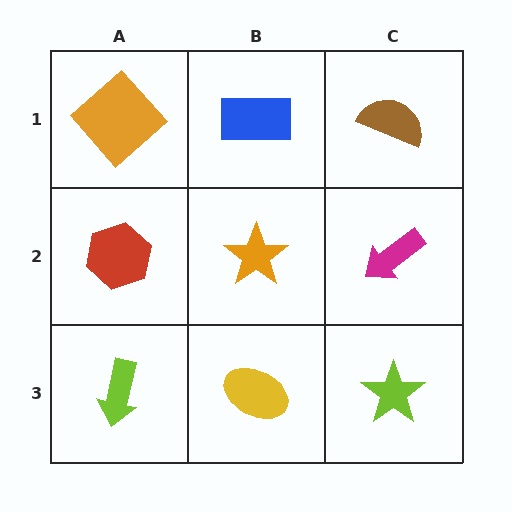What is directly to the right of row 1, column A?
A blue rectangle.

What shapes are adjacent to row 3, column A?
A red hexagon (row 2, column A), a yellow ellipse (row 3, column B).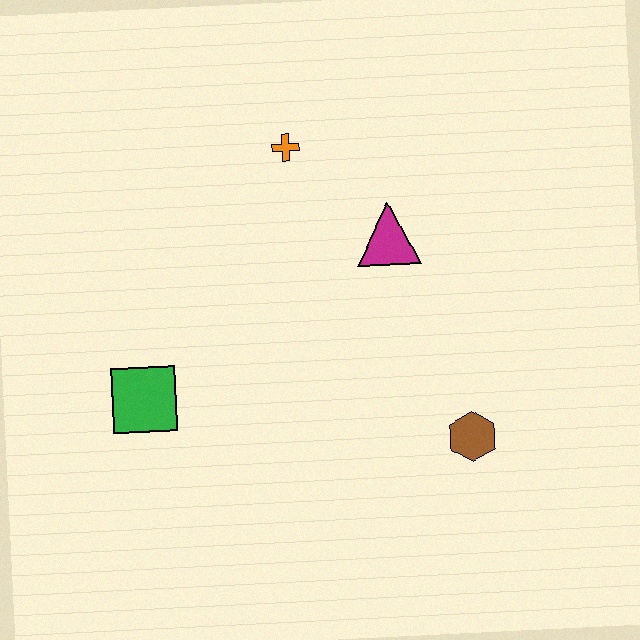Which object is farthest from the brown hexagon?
The orange cross is farthest from the brown hexagon.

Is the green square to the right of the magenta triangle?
No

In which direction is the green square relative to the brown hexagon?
The green square is to the left of the brown hexagon.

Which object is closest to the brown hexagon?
The magenta triangle is closest to the brown hexagon.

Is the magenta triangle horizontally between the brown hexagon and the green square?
Yes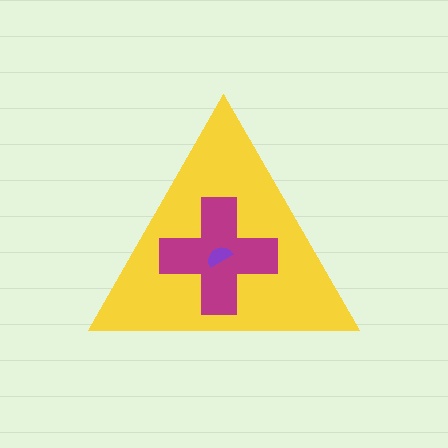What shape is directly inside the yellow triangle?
The magenta cross.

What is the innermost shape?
The purple semicircle.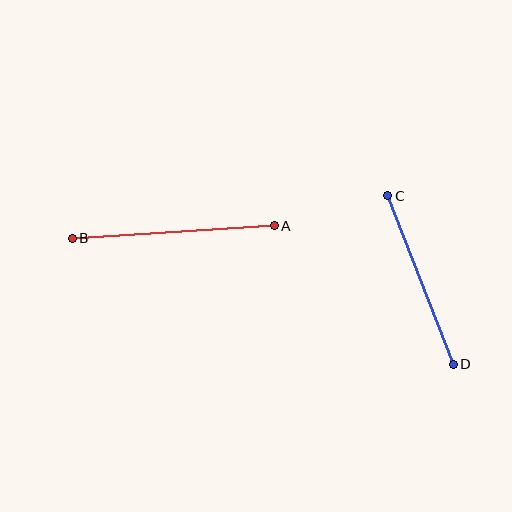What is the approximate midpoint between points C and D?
The midpoint is at approximately (421, 280) pixels.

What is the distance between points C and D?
The distance is approximately 181 pixels.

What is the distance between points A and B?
The distance is approximately 202 pixels.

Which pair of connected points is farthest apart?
Points A and B are farthest apart.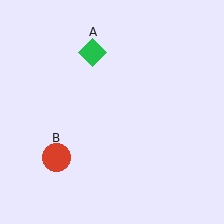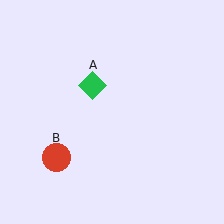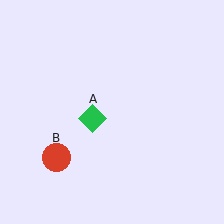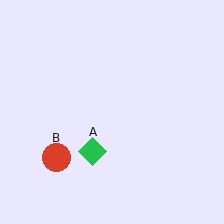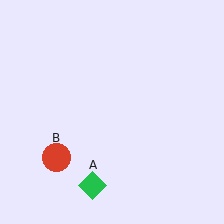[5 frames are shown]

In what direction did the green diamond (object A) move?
The green diamond (object A) moved down.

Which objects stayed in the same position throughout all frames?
Red circle (object B) remained stationary.